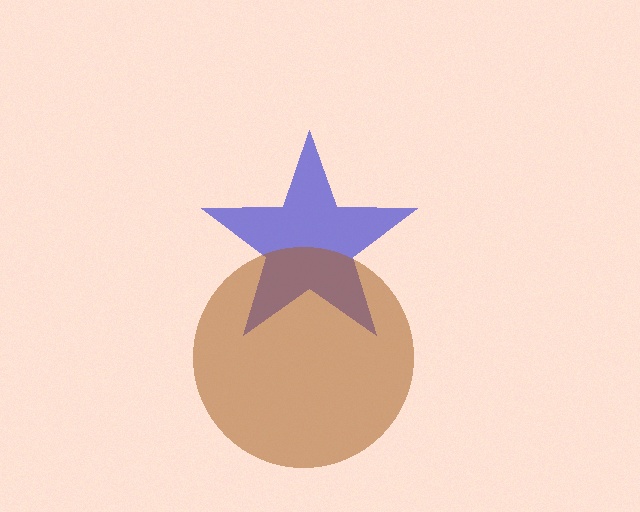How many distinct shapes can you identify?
There are 2 distinct shapes: a blue star, a brown circle.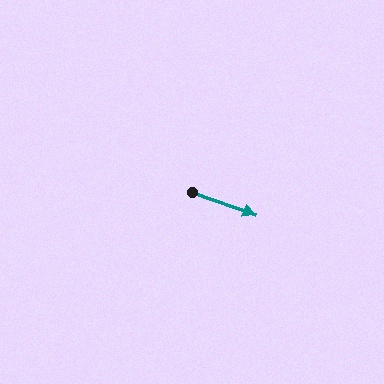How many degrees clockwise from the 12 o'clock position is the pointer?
Approximately 110 degrees.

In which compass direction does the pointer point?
East.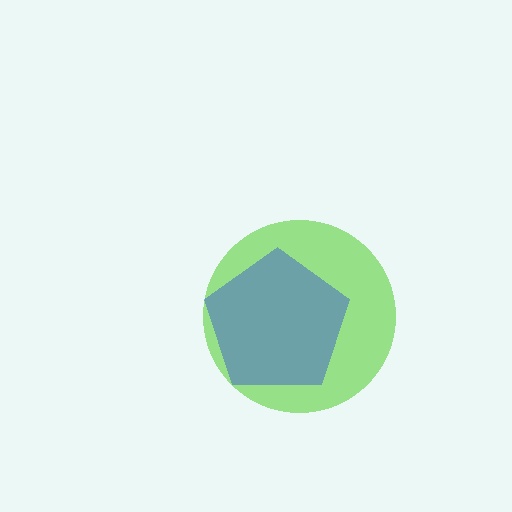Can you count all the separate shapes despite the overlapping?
Yes, there are 2 separate shapes.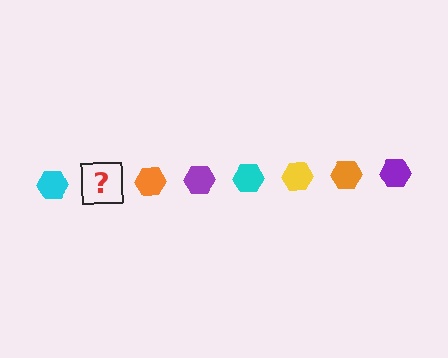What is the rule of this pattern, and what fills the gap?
The rule is that the pattern cycles through cyan, yellow, orange, purple hexagons. The gap should be filled with a yellow hexagon.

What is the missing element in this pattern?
The missing element is a yellow hexagon.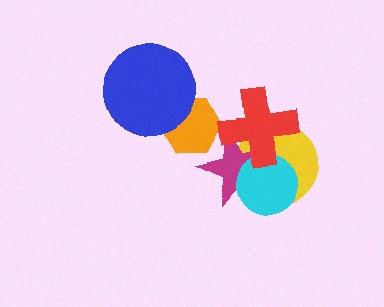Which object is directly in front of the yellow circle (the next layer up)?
The magenta star is directly in front of the yellow circle.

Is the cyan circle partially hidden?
Yes, it is partially covered by another shape.